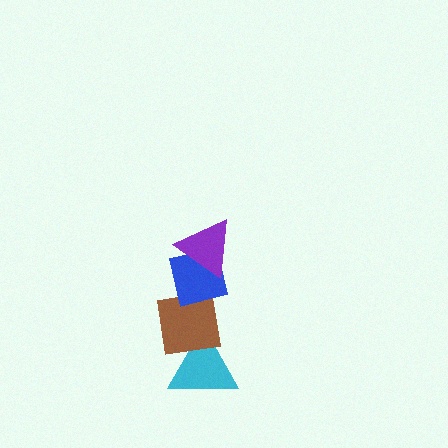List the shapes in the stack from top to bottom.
From top to bottom: the purple triangle, the blue square, the brown square, the cyan triangle.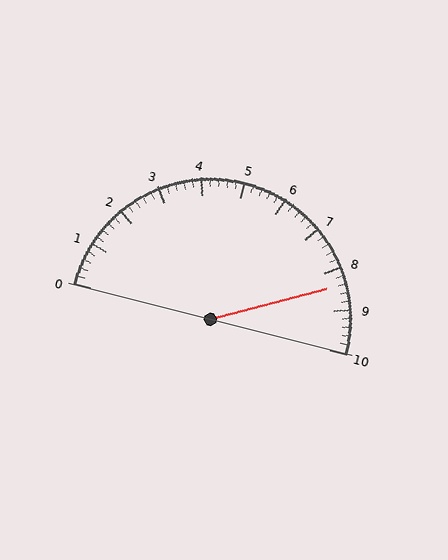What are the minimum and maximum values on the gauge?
The gauge ranges from 0 to 10.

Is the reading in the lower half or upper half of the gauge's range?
The reading is in the upper half of the range (0 to 10).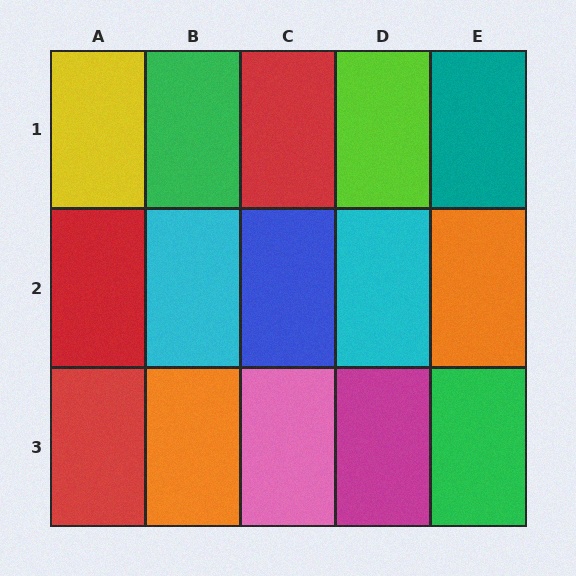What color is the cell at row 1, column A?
Yellow.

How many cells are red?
3 cells are red.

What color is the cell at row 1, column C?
Red.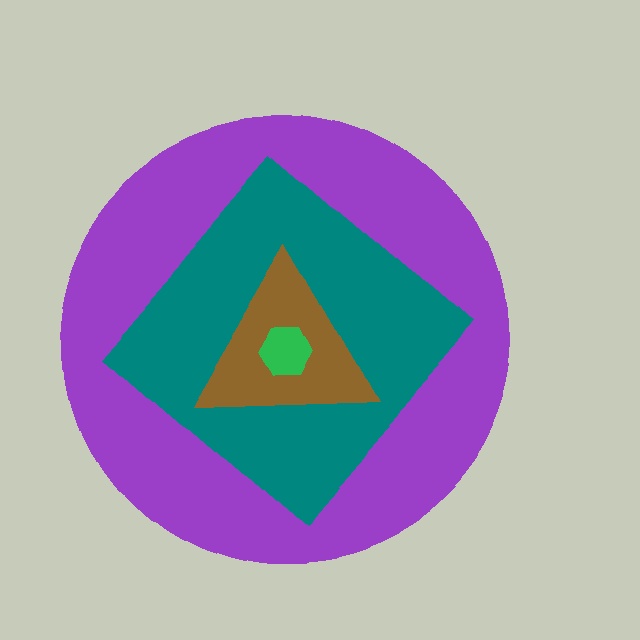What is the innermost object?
The green hexagon.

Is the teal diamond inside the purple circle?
Yes.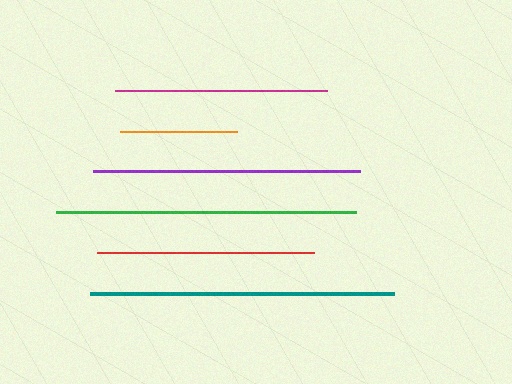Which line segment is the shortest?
The orange line is the shortest at approximately 117 pixels.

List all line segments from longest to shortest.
From longest to shortest: teal, green, purple, red, magenta, orange.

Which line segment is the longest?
The teal line is the longest at approximately 304 pixels.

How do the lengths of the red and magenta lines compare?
The red and magenta lines are approximately the same length.